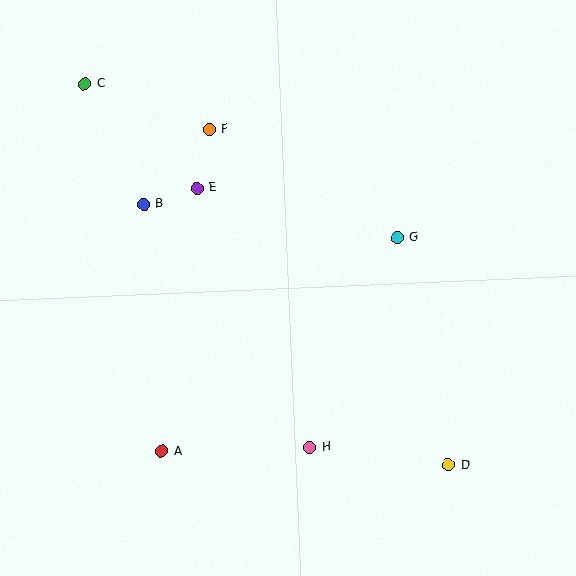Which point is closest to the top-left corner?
Point C is closest to the top-left corner.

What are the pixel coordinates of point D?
Point D is at (448, 465).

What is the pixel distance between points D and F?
The distance between D and F is 412 pixels.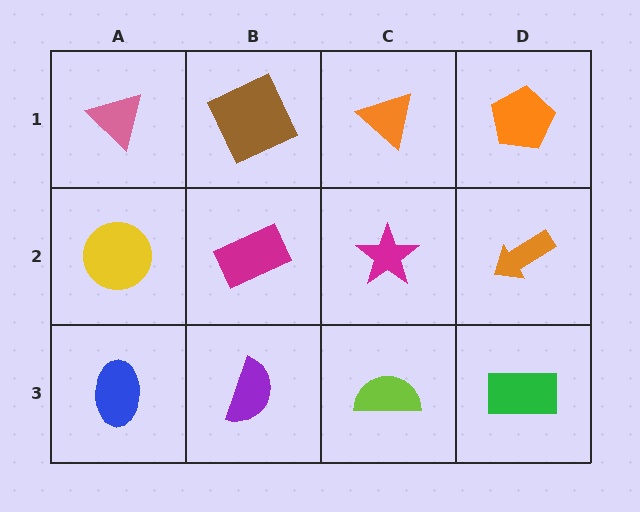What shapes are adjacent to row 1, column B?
A magenta rectangle (row 2, column B), a pink triangle (row 1, column A), an orange triangle (row 1, column C).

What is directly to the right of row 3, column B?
A lime semicircle.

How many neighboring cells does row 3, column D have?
2.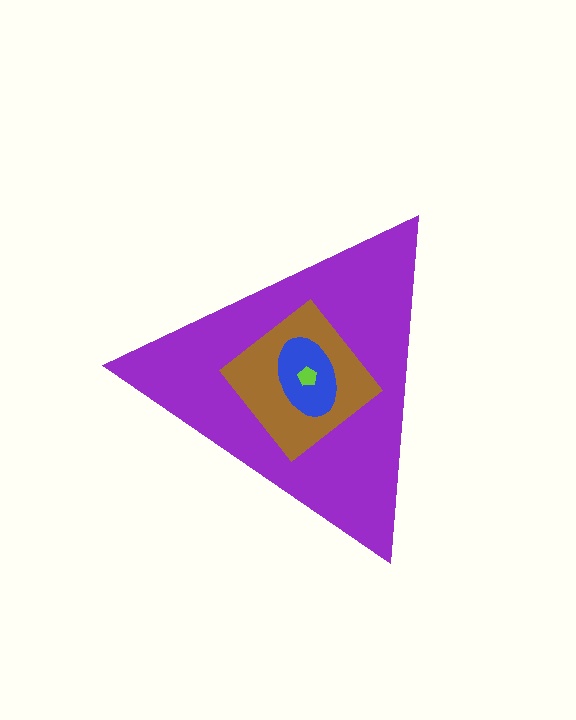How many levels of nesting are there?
4.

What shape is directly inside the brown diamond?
The blue ellipse.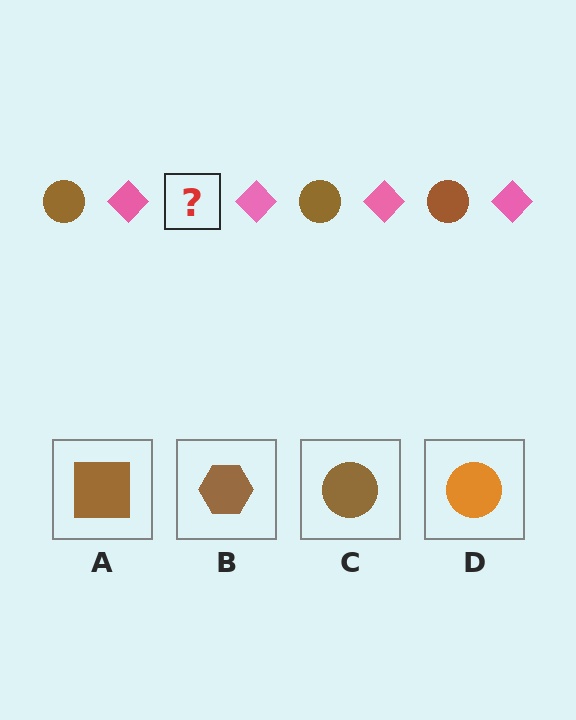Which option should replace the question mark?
Option C.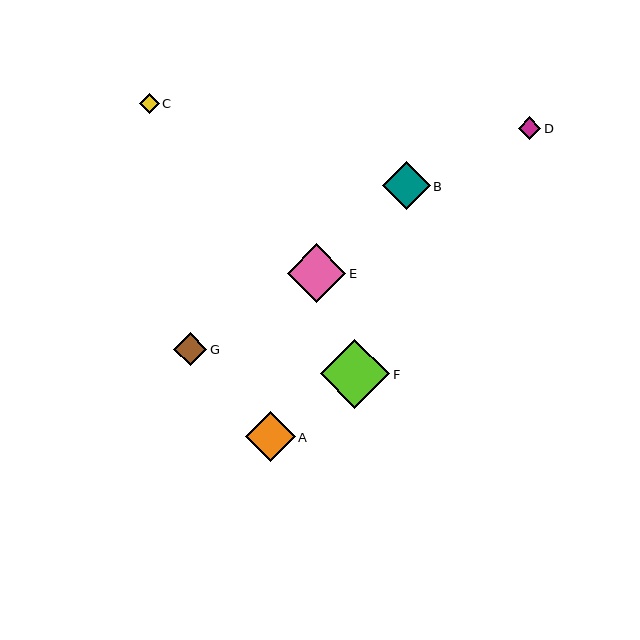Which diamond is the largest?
Diamond F is the largest with a size of approximately 69 pixels.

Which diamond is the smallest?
Diamond C is the smallest with a size of approximately 20 pixels.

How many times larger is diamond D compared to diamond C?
Diamond D is approximately 1.1 times the size of diamond C.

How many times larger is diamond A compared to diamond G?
Diamond A is approximately 1.5 times the size of diamond G.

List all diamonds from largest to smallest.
From largest to smallest: F, E, A, B, G, D, C.